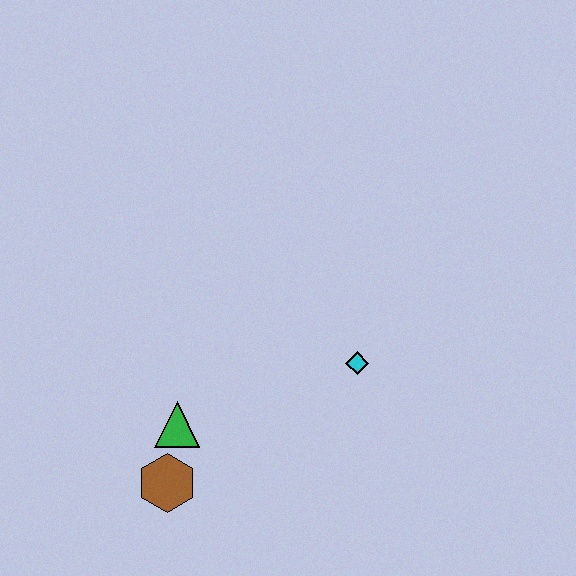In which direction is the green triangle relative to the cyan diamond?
The green triangle is to the left of the cyan diamond.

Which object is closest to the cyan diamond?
The green triangle is closest to the cyan diamond.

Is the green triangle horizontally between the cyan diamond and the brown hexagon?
Yes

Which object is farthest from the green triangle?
The cyan diamond is farthest from the green triangle.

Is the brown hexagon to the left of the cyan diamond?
Yes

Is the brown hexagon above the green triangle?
No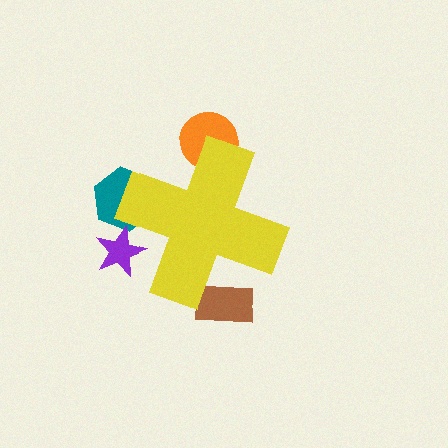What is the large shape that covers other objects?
A yellow cross.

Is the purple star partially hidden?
Yes, the purple star is partially hidden behind the yellow cross.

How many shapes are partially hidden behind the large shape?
4 shapes are partially hidden.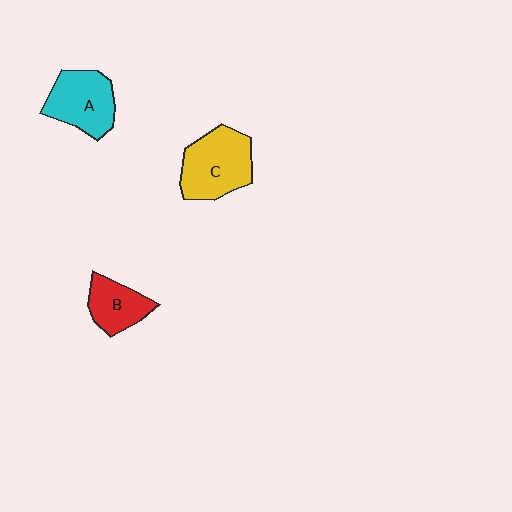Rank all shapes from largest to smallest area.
From largest to smallest: C (yellow), A (cyan), B (red).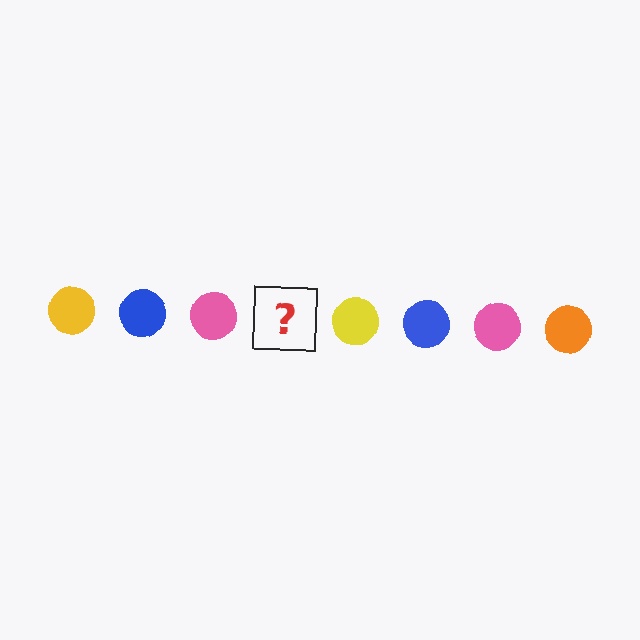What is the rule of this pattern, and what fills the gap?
The rule is that the pattern cycles through yellow, blue, pink, orange circles. The gap should be filled with an orange circle.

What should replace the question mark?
The question mark should be replaced with an orange circle.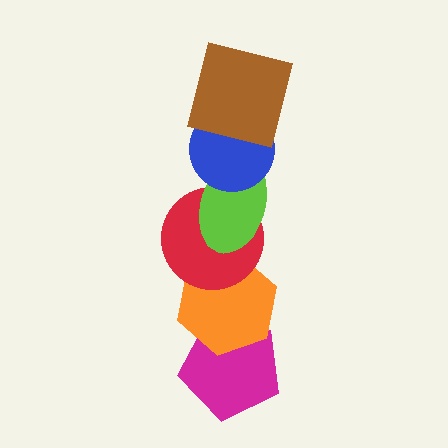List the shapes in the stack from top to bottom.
From top to bottom: the brown square, the blue circle, the lime ellipse, the red circle, the orange hexagon, the magenta pentagon.